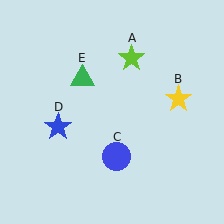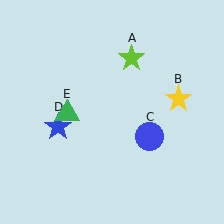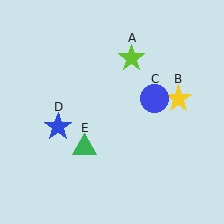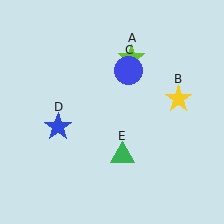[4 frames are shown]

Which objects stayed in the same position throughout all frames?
Lime star (object A) and yellow star (object B) and blue star (object D) remained stationary.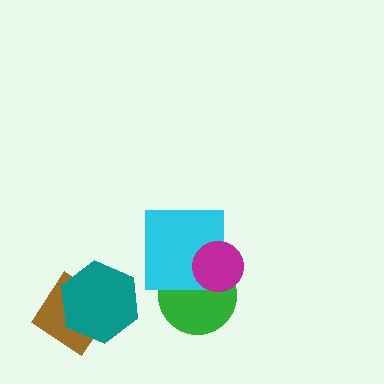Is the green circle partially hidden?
Yes, it is partially covered by another shape.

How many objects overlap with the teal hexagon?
1 object overlaps with the teal hexagon.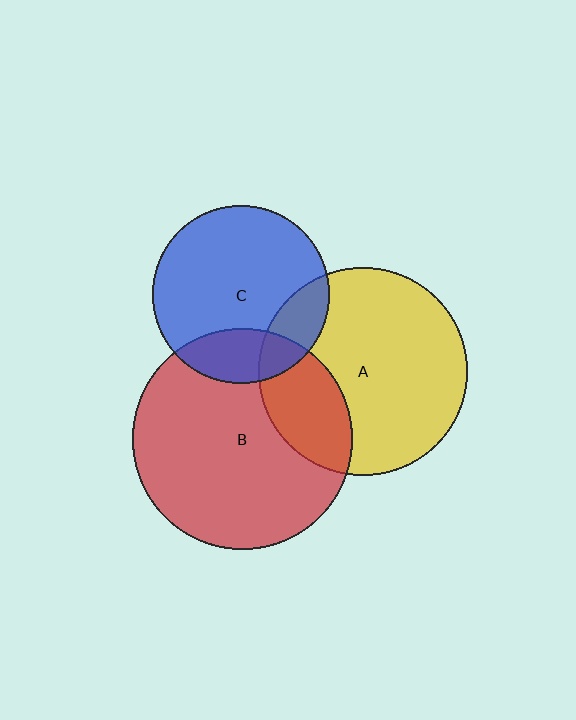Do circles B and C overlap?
Yes.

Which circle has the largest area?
Circle B (red).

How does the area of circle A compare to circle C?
Approximately 1.4 times.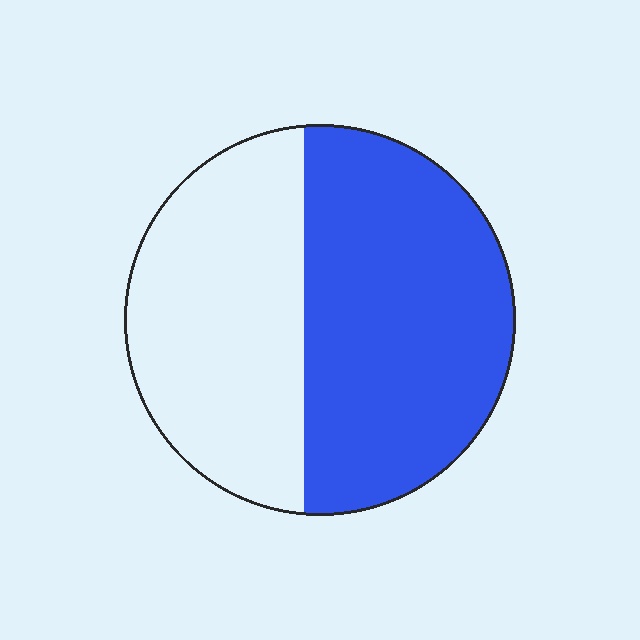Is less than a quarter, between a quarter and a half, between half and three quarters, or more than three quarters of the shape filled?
Between half and three quarters.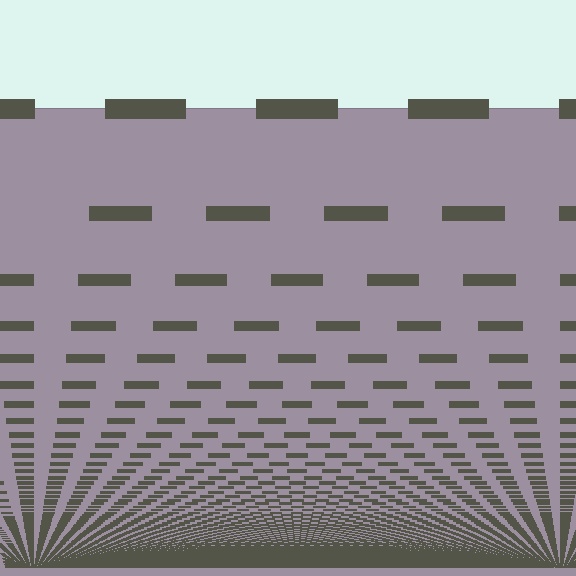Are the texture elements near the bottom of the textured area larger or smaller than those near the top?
Smaller. The gradient is inverted — elements near the bottom are smaller and denser.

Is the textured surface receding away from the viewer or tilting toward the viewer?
The surface appears to tilt toward the viewer. Texture elements get larger and sparser toward the top.